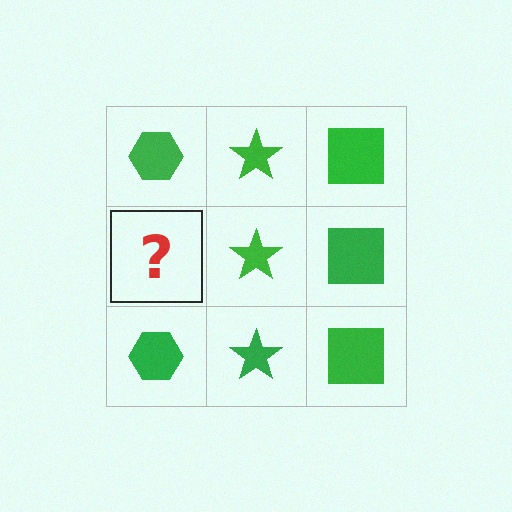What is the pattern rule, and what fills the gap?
The rule is that each column has a consistent shape. The gap should be filled with a green hexagon.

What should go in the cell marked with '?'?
The missing cell should contain a green hexagon.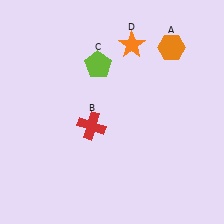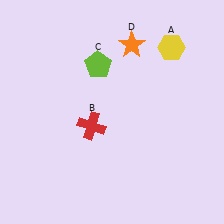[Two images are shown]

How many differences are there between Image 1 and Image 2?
There is 1 difference between the two images.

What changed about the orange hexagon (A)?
In Image 1, A is orange. In Image 2, it changed to yellow.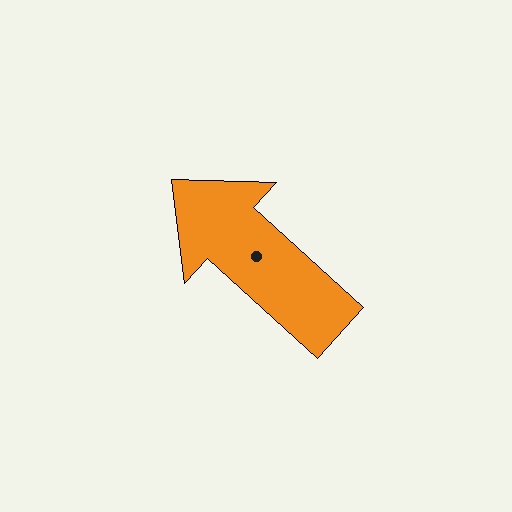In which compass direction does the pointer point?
Northwest.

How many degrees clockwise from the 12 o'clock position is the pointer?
Approximately 312 degrees.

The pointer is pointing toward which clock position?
Roughly 10 o'clock.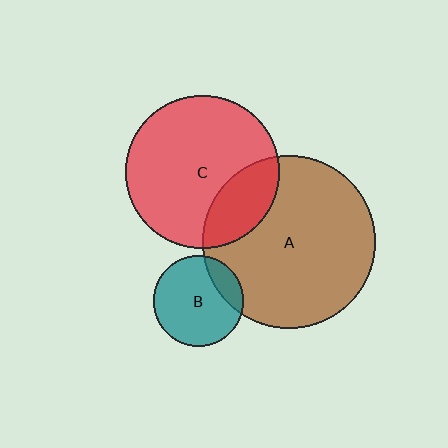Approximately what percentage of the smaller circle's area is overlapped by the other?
Approximately 25%.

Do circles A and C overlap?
Yes.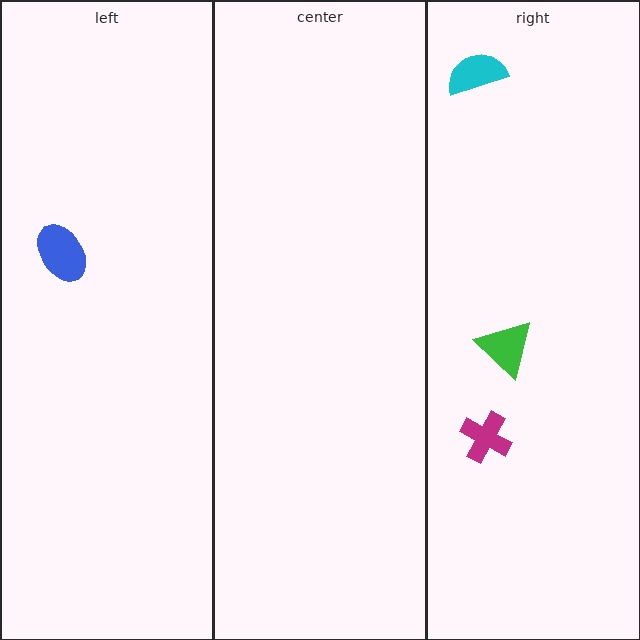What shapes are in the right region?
The magenta cross, the cyan semicircle, the green triangle.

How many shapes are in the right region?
3.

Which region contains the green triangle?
The right region.